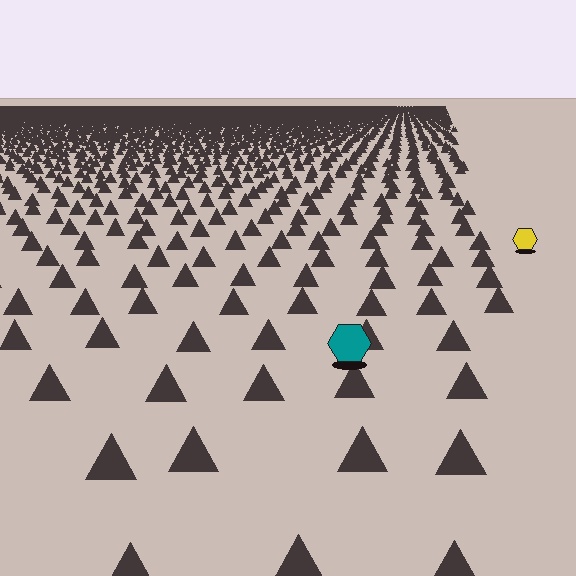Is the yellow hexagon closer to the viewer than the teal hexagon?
No. The teal hexagon is closer — you can tell from the texture gradient: the ground texture is coarser near it.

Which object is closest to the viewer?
The teal hexagon is closest. The texture marks near it are larger and more spread out.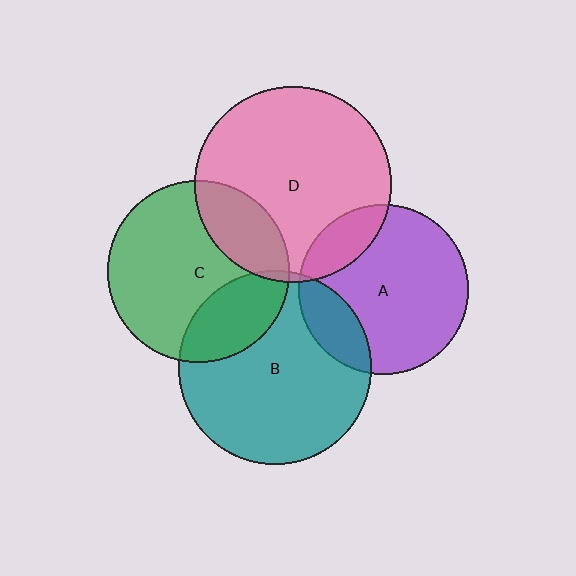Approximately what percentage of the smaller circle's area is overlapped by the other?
Approximately 5%.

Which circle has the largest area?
Circle D (pink).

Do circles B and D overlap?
Yes.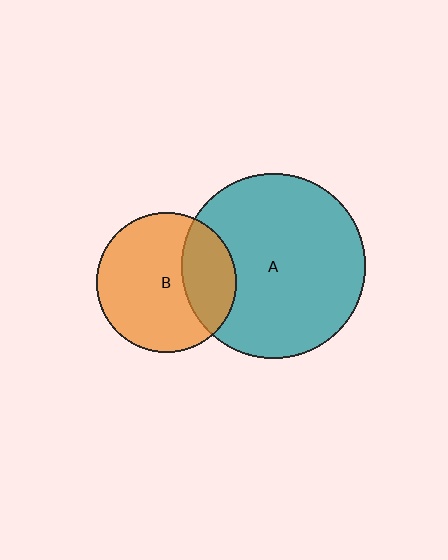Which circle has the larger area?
Circle A (teal).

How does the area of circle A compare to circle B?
Approximately 1.7 times.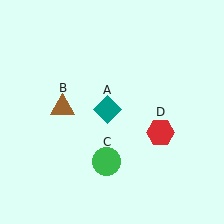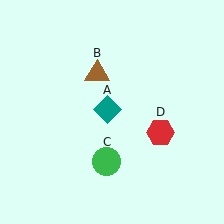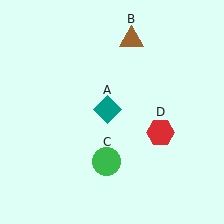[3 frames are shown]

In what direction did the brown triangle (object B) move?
The brown triangle (object B) moved up and to the right.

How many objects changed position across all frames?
1 object changed position: brown triangle (object B).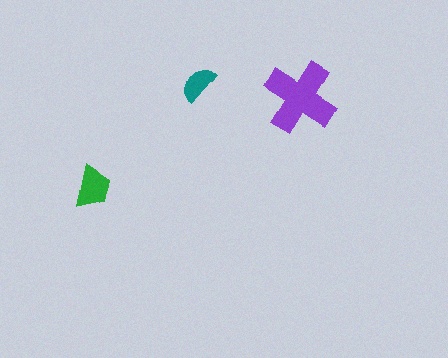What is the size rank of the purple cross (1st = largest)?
1st.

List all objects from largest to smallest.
The purple cross, the green trapezoid, the teal semicircle.